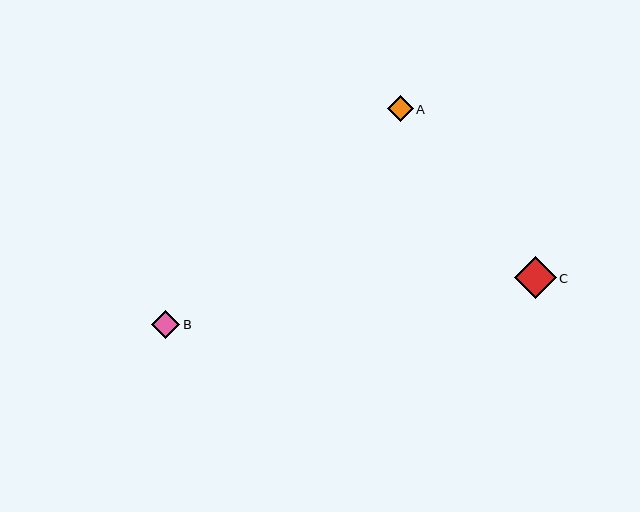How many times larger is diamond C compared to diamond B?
Diamond C is approximately 1.5 times the size of diamond B.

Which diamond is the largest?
Diamond C is the largest with a size of approximately 42 pixels.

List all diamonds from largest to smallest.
From largest to smallest: C, B, A.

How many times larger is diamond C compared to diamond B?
Diamond C is approximately 1.5 times the size of diamond B.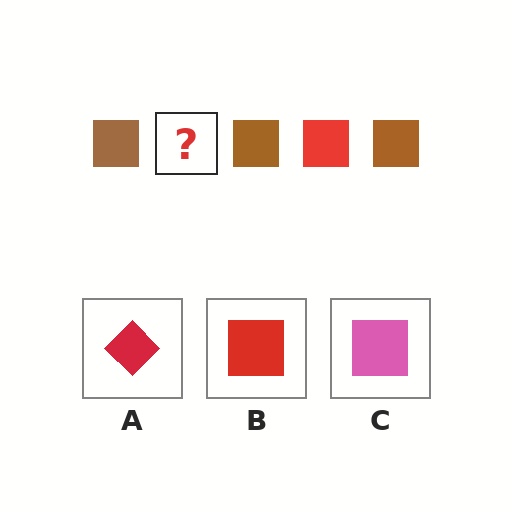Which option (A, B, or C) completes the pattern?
B.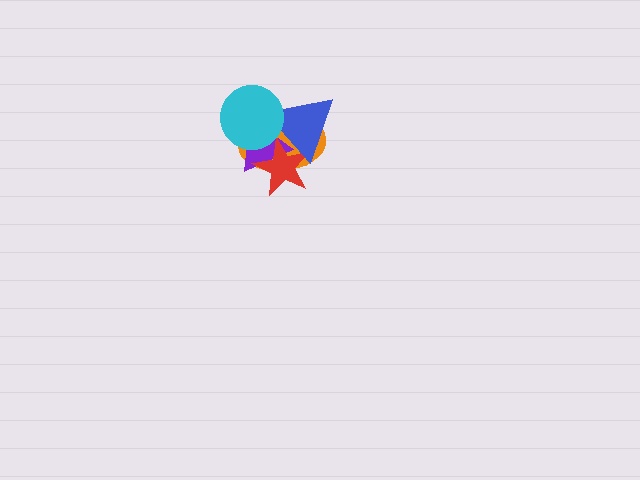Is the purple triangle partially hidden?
Yes, it is partially covered by another shape.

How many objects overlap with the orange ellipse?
4 objects overlap with the orange ellipse.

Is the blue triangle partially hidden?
Yes, it is partially covered by another shape.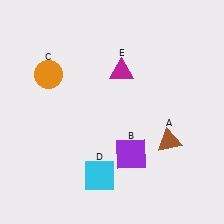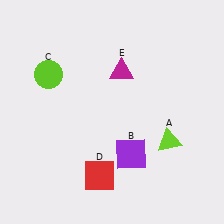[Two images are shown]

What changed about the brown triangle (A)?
In Image 1, A is brown. In Image 2, it changed to lime.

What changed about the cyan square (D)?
In Image 1, D is cyan. In Image 2, it changed to red.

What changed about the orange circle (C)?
In Image 1, C is orange. In Image 2, it changed to lime.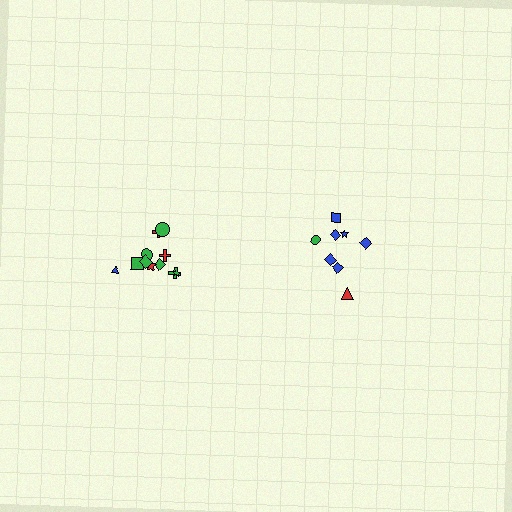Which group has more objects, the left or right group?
The left group.